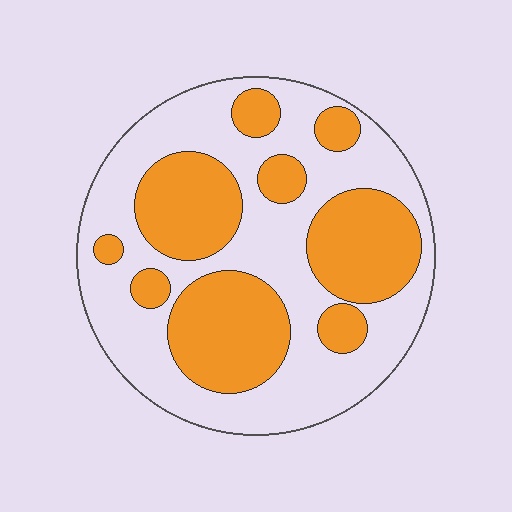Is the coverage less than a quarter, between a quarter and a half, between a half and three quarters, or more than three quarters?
Between a quarter and a half.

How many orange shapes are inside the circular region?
9.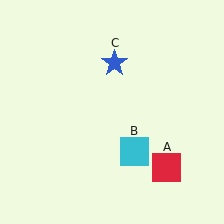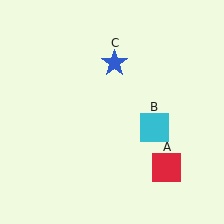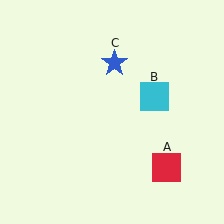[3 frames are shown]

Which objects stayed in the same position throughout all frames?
Red square (object A) and blue star (object C) remained stationary.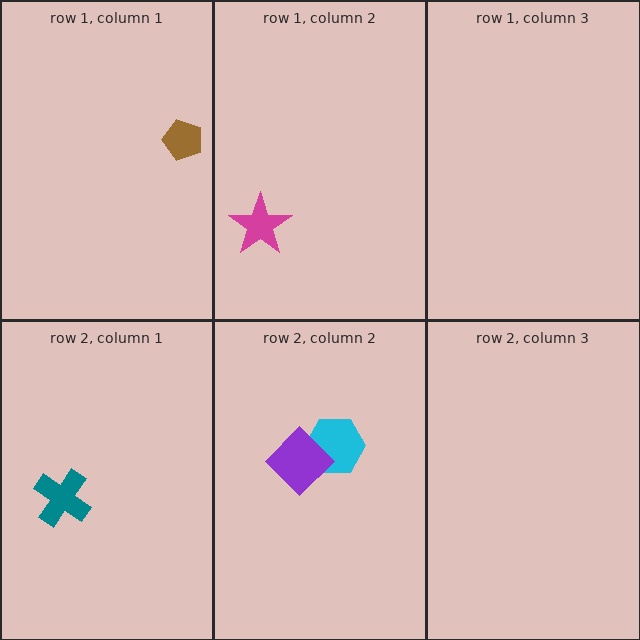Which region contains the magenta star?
The row 1, column 2 region.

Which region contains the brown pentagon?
The row 1, column 1 region.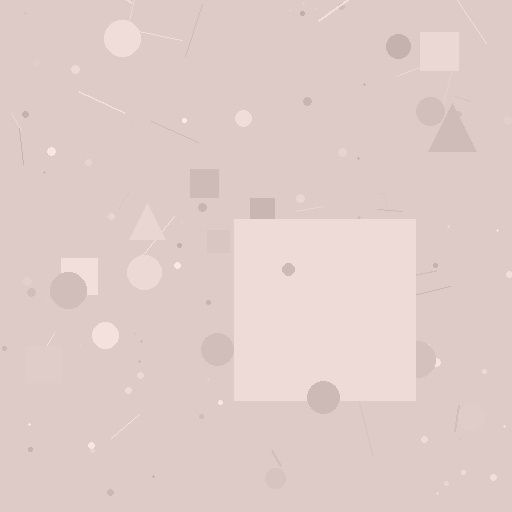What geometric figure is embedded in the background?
A square is embedded in the background.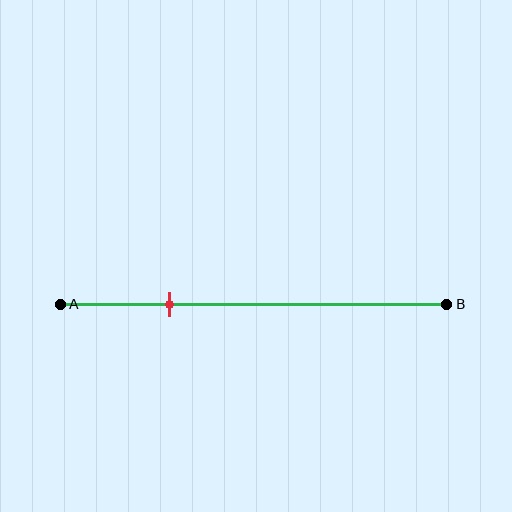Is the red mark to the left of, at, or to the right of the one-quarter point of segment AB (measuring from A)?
The red mark is to the right of the one-quarter point of segment AB.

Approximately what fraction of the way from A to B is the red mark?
The red mark is approximately 30% of the way from A to B.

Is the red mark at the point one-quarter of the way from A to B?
No, the mark is at about 30% from A, not at the 25% one-quarter point.